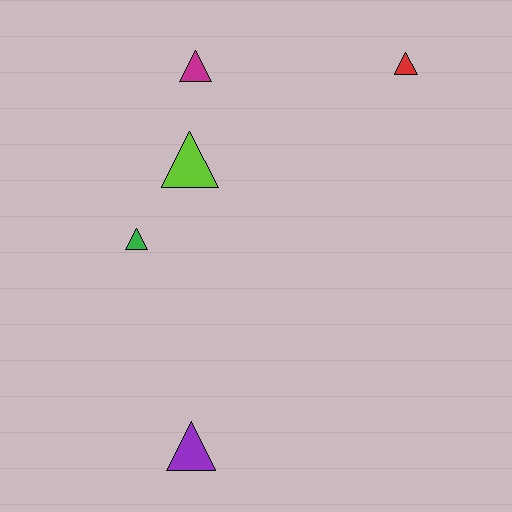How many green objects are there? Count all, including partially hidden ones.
There is 1 green object.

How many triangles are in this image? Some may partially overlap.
There are 5 triangles.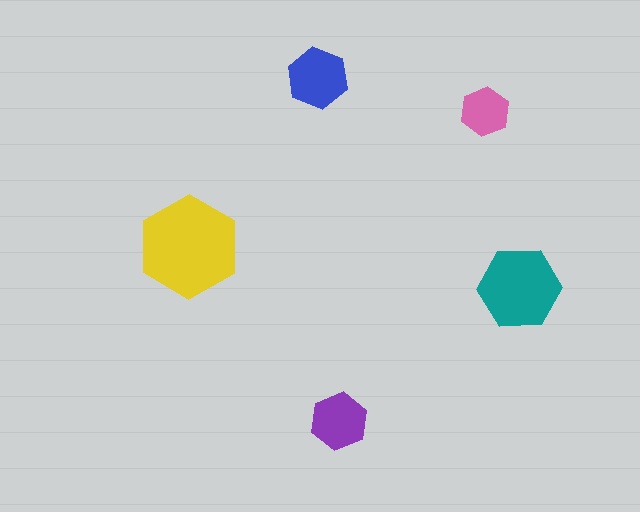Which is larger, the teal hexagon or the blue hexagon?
The teal one.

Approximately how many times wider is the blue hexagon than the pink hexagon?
About 1.5 times wider.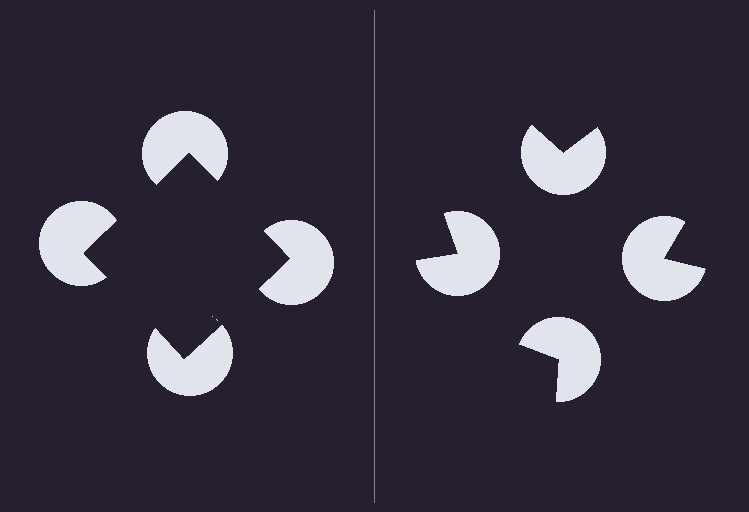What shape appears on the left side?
An illusory square.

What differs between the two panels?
The pac-man discs are positioned identically on both sides; only the wedge orientations differ. On the left they align to a square; on the right they are misaligned.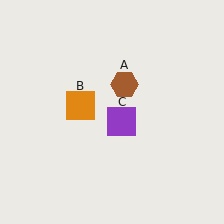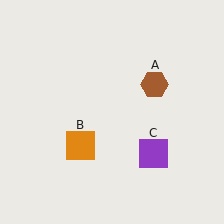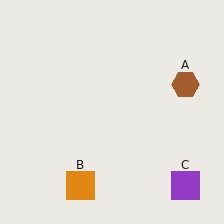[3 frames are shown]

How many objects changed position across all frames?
3 objects changed position: brown hexagon (object A), orange square (object B), purple square (object C).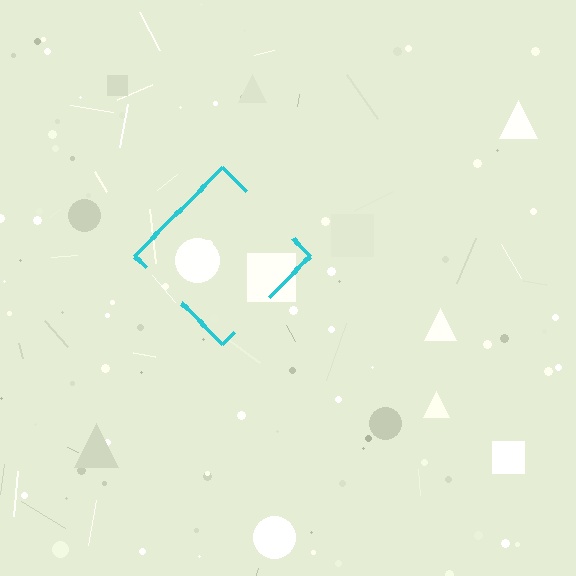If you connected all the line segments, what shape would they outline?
They would outline a diamond.